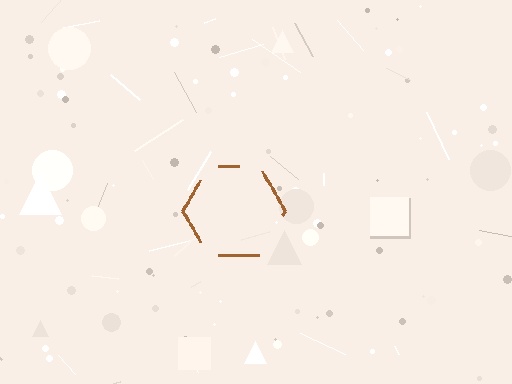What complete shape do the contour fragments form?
The contour fragments form a hexagon.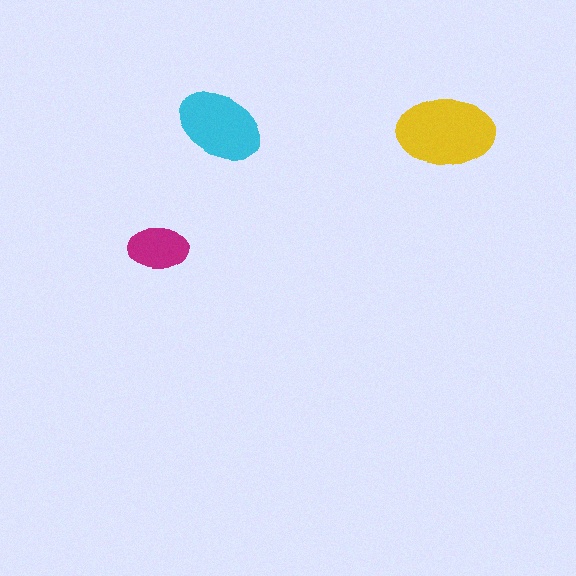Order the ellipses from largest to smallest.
the yellow one, the cyan one, the magenta one.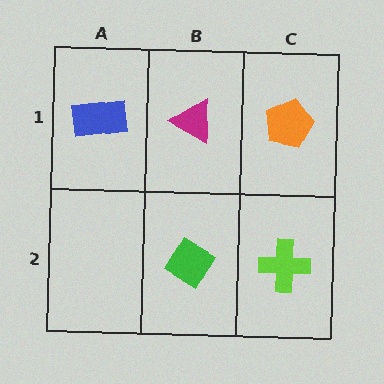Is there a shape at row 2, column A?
No, that cell is empty.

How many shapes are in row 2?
2 shapes.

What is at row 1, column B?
A magenta triangle.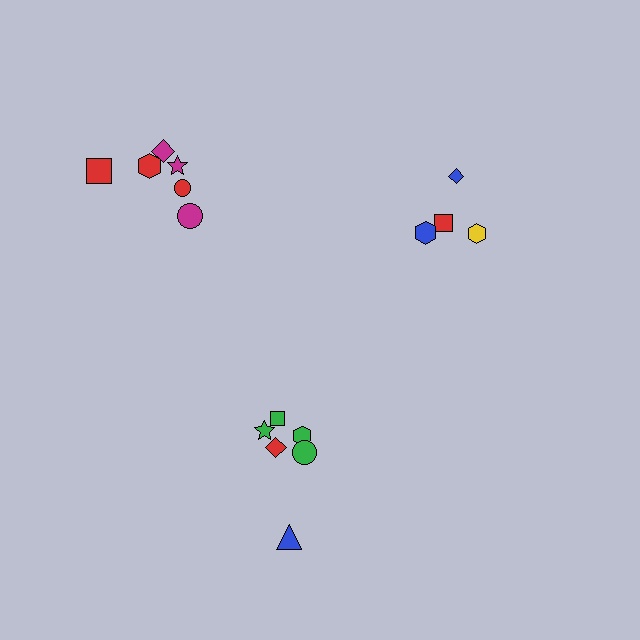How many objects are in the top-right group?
There are 4 objects.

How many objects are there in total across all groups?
There are 16 objects.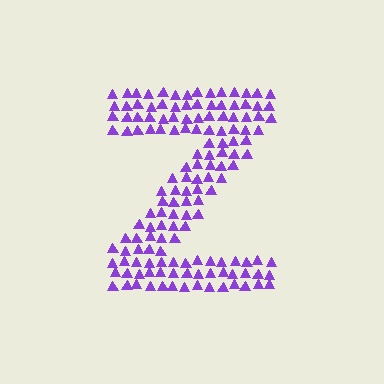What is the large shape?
The large shape is the letter Z.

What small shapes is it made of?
It is made of small triangles.